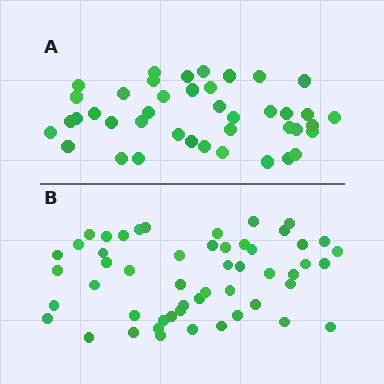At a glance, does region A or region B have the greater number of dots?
Region B (the bottom region) has more dots.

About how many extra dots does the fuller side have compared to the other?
Region B has roughly 12 or so more dots than region A.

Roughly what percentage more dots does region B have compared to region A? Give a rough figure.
About 25% more.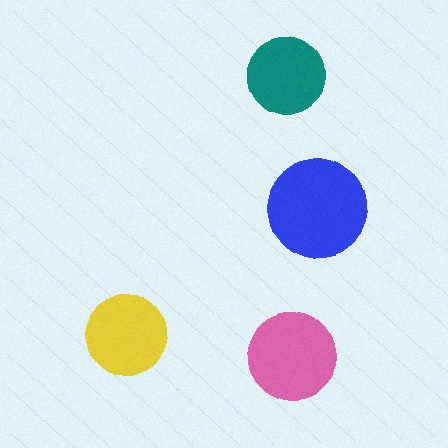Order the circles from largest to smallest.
the blue one, the pink one, the yellow one, the teal one.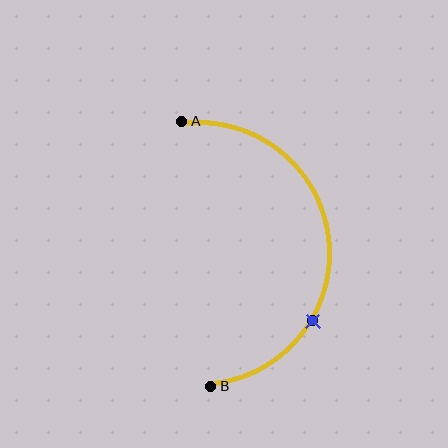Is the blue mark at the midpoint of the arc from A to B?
No. The blue mark lies on the arc but is closer to endpoint B. The arc midpoint would be at the point on the curve equidistant along the arc from both A and B.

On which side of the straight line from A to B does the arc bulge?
The arc bulges to the right of the straight line connecting A and B.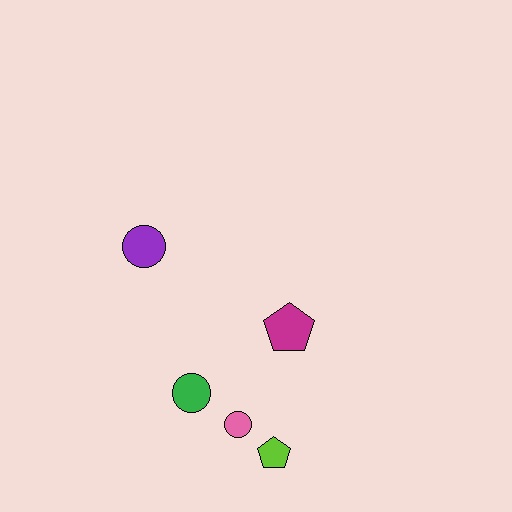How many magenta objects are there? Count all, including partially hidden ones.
There is 1 magenta object.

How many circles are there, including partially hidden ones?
There are 3 circles.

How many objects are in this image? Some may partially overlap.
There are 5 objects.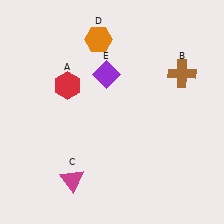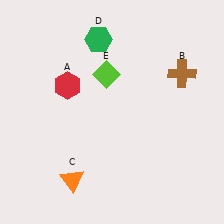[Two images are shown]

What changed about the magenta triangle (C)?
In Image 1, C is magenta. In Image 2, it changed to orange.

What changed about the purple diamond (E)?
In Image 1, E is purple. In Image 2, it changed to lime.